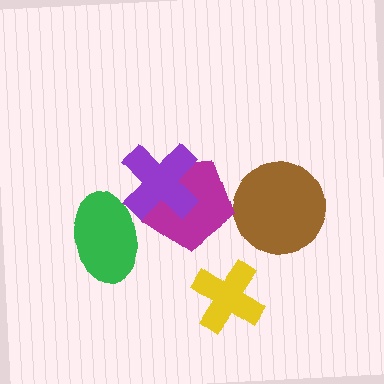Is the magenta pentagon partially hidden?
Yes, it is partially covered by another shape.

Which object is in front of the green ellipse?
The purple cross is in front of the green ellipse.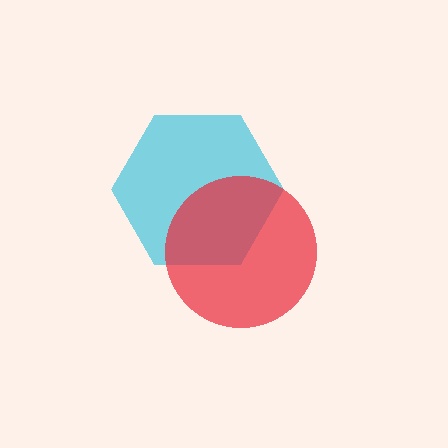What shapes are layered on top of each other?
The layered shapes are: a cyan hexagon, a red circle.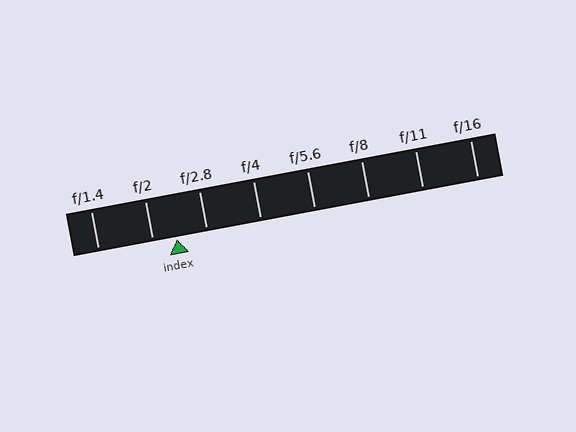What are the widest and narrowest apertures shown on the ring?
The widest aperture shown is f/1.4 and the narrowest is f/16.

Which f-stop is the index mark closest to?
The index mark is closest to f/2.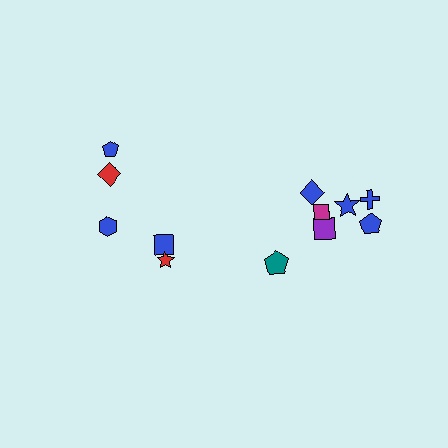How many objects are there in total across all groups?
There are 12 objects.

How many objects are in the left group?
There are 5 objects.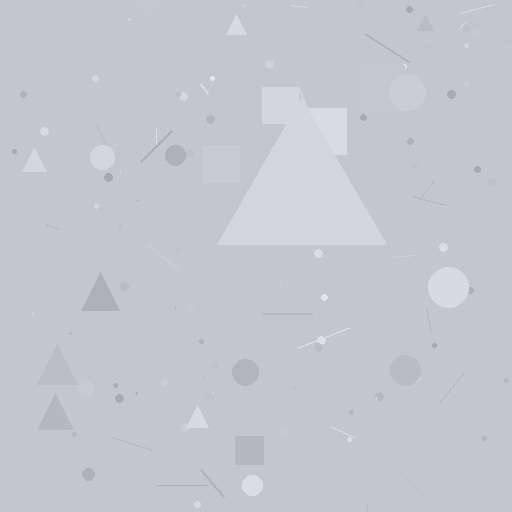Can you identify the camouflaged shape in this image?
The camouflaged shape is a triangle.